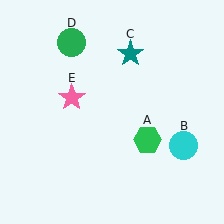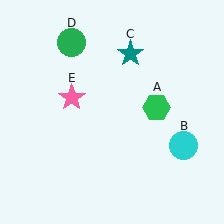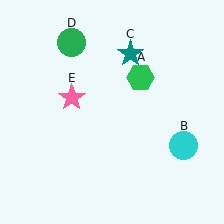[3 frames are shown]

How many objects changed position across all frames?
1 object changed position: green hexagon (object A).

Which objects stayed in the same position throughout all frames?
Cyan circle (object B) and teal star (object C) and green circle (object D) and pink star (object E) remained stationary.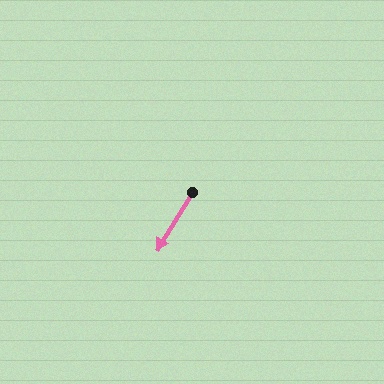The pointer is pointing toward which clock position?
Roughly 7 o'clock.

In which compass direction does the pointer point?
Southwest.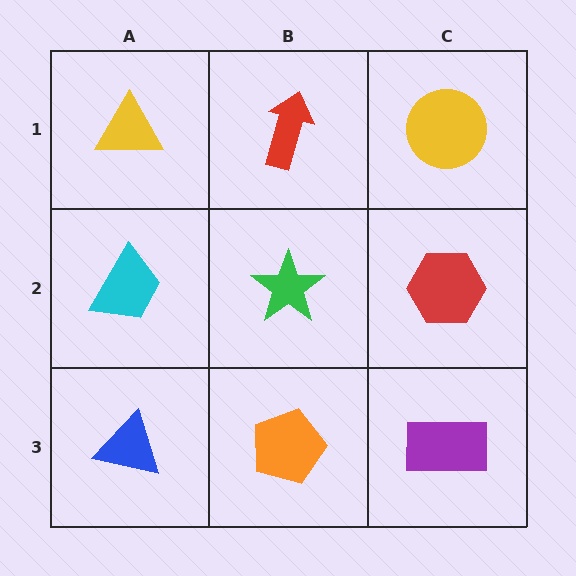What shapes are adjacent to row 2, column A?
A yellow triangle (row 1, column A), a blue triangle (row 3, column A), a green star (row 2, column B).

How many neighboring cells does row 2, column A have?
3.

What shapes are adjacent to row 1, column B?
A green star (row 2, column B), a yellow triangle (row 1, column A), a yellow circle (row 1, column C).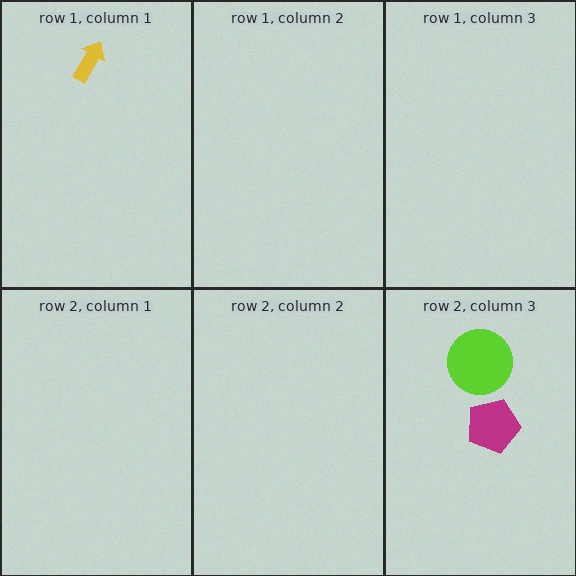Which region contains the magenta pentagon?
The row 2, column 3 region.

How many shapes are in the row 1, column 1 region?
1.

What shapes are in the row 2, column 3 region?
The magenta pentagon, the lime circle.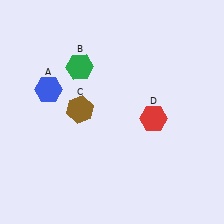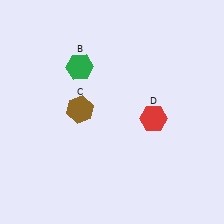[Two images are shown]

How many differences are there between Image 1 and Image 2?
There is 1 difference between the two images.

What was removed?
The blue hexagon (A) was removed in Image 2.